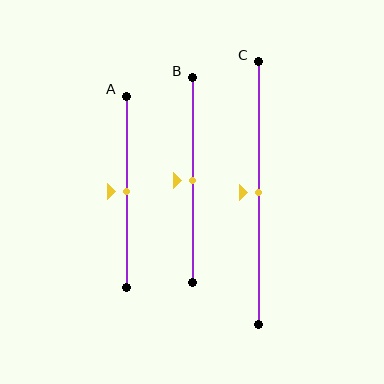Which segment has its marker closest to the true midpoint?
Segment A has its marker closest to the true midpoint.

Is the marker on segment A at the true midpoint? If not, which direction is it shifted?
Yes, the marker on segment A is at the true midpoint.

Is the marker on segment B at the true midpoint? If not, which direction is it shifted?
Yes, the marker on segment B is at the true midpoint.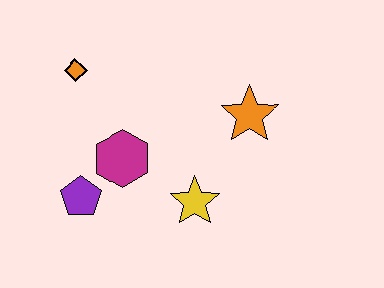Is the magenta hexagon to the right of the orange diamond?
Yes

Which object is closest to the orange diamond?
The magenta hexagon is closest to the orange diamond.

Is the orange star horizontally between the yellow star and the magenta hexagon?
No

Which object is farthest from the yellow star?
The orange diamond is farthest from the yellow star.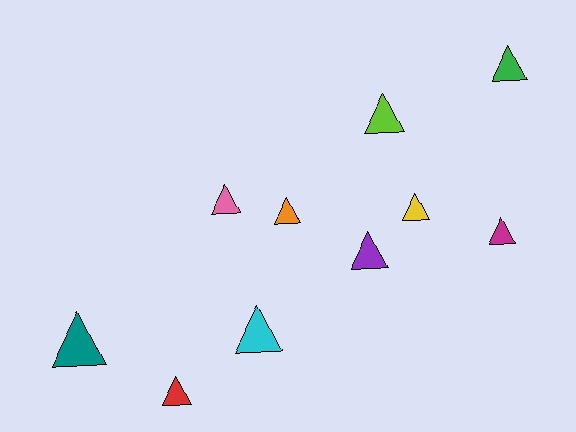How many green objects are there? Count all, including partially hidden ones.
There is 1 green object.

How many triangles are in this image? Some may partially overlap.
There are 10 triangles.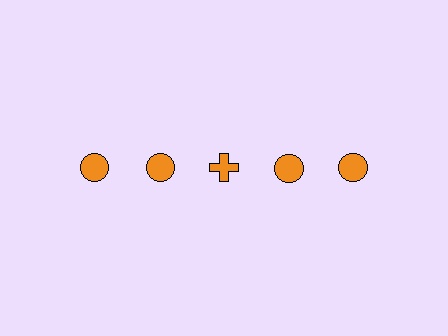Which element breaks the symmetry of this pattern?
The orange cross in the top row, center column breaks the symmetry. All other shapes are orange circles.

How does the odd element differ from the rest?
It has a different shape: cross instead of circle.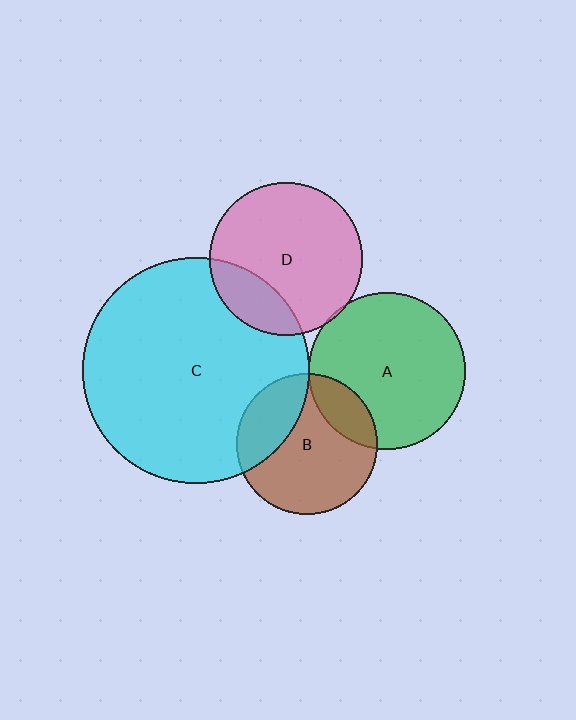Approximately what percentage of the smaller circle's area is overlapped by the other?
Approximately 20%.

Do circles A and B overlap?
Yes.